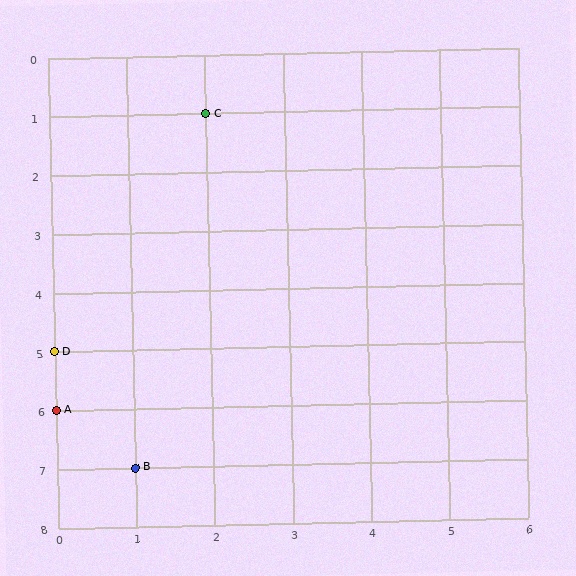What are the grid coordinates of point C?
Point C is at grid coordinates (2, 1).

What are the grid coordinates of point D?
Point D is at grid coordinates (0, 5).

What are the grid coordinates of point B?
Point B is at grid coordinates (1, 7).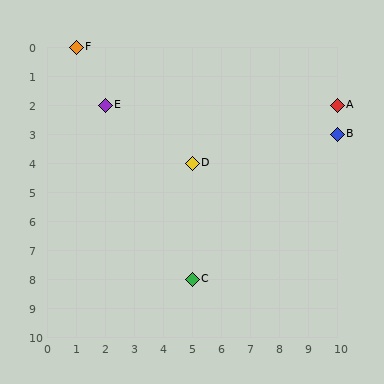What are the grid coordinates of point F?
Point F is at grid coordinates (1, 0).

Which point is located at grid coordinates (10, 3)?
Point B is at (10, 3).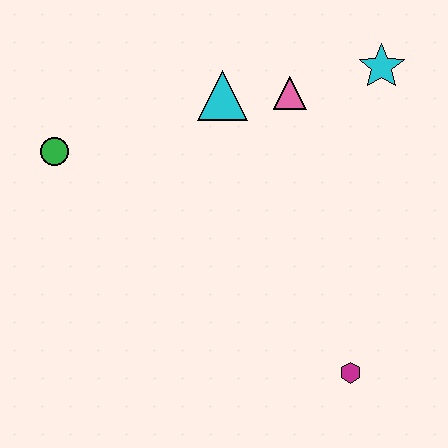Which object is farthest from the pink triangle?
The magenta hexagon is farthest from the pink triangle.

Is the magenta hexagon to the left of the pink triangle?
No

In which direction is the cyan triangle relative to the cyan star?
The cyan triangle is to the left of the cyan star.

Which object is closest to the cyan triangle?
The pink triangle is closest to the cyan triangle.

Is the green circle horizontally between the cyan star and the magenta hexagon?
No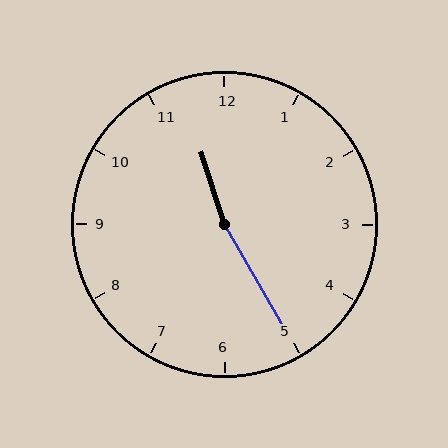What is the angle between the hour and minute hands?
Approximately 168 degrees.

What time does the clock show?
11:25.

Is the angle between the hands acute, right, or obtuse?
It is obtuse.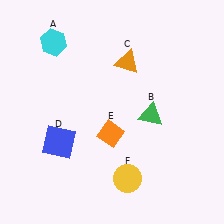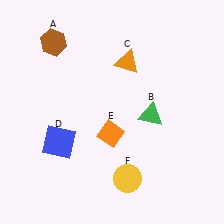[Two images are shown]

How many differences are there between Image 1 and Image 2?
There is 1 difference between the two images.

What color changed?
The hexagon (A) changed from cyan in Image 1 to brown in Image 2.